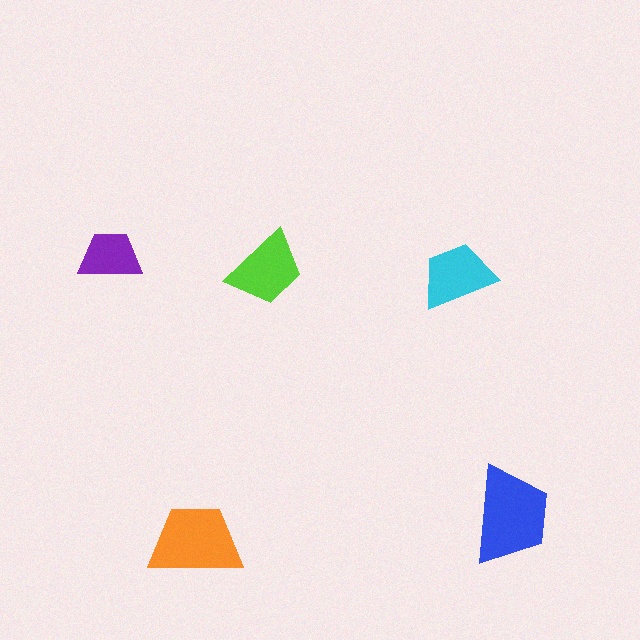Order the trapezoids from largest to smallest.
the blue one, the orange one, the lime one, the cyan one, the purple one.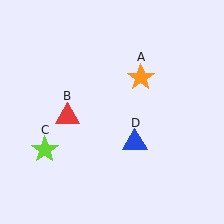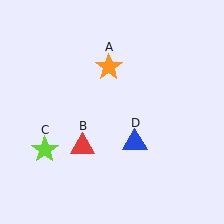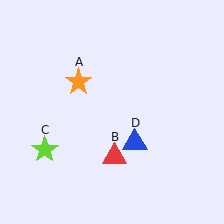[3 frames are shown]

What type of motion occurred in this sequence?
The orange star (object A), red triangle (object B) rotated counterclockwise around the center of the scene.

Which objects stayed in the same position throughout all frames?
Lime star (object C) and blue triangle (object D) remained stationary.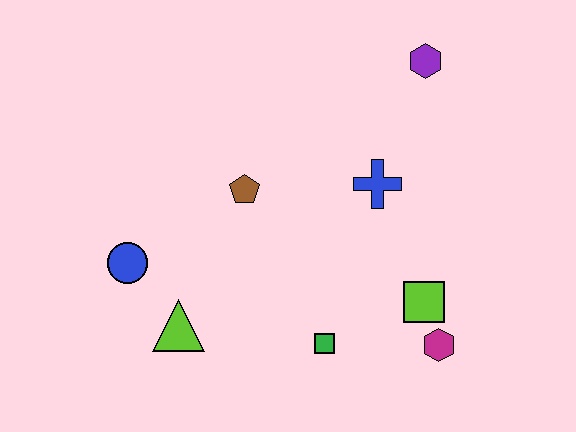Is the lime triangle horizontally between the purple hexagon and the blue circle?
Yes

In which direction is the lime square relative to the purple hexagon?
The lime square is below the purple hexagon.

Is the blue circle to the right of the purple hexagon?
No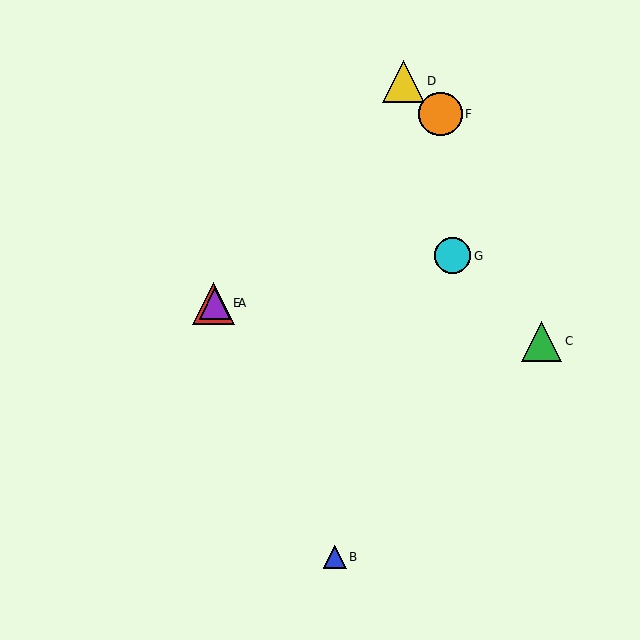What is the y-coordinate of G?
Object G is at y≈256.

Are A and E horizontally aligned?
Yes, both are at y≈304.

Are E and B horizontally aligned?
No, E is at y≈304 and B is at y≈557.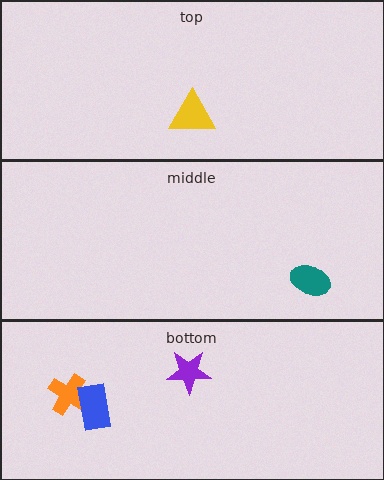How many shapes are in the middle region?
1.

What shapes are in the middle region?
The teal ellipse.